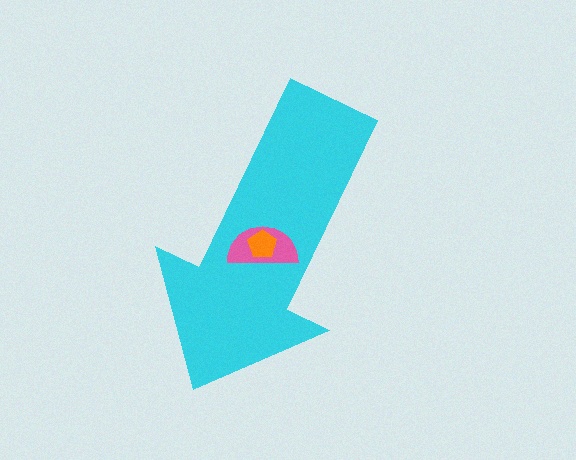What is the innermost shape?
The orange pentagon.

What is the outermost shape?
The cyan arrow.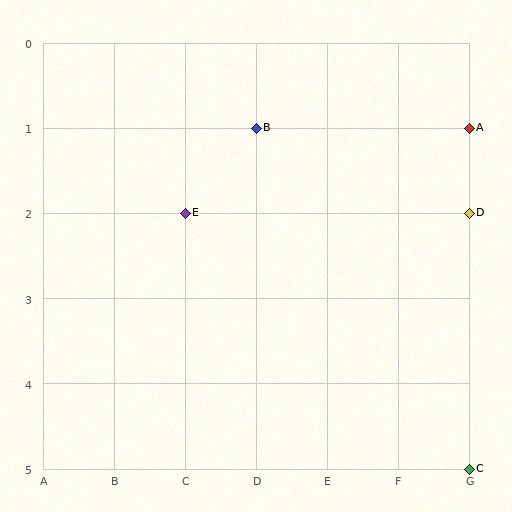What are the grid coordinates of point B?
Point B is at grid coordinates (D, 1).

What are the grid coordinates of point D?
Point D is at grid coordinates (G, 2).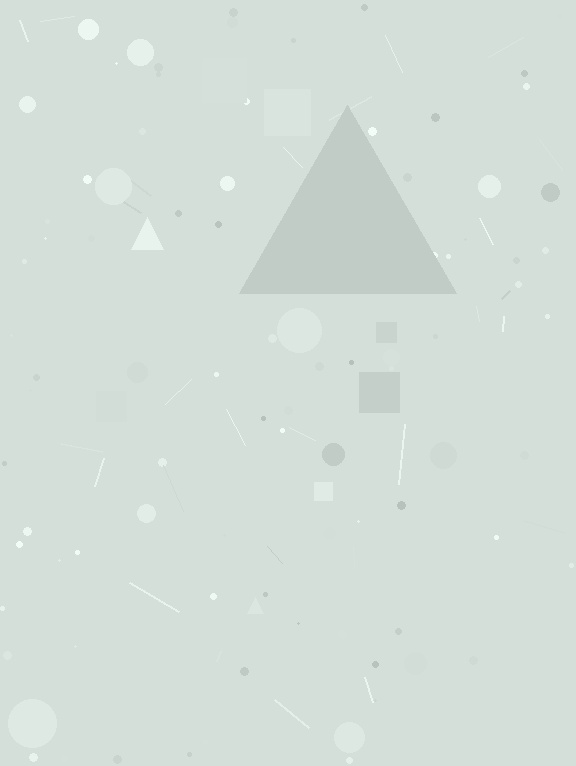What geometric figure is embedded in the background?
A triangle is embedded in the background.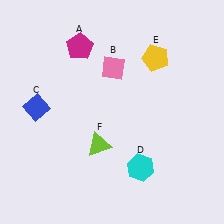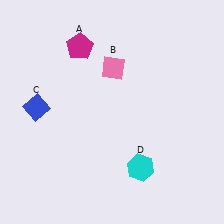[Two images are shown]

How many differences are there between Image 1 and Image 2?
There are 2 differences between the two images.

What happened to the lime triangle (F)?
The lime triangle (F) was removed in Image 2. It was in the bottom-left area of Image 1.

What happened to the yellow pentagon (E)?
The yellow pentagon (E) was removed in Image 2. It was in the top-right area of Image 1.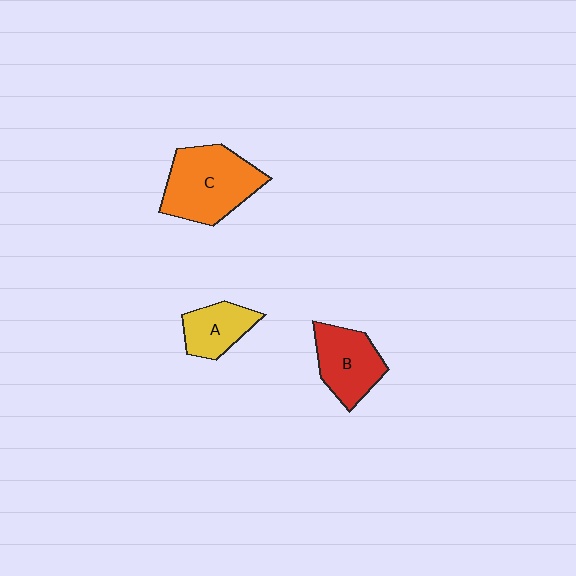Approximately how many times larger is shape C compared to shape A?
Approximately 1.9 times.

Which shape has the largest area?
Shape C (orange).